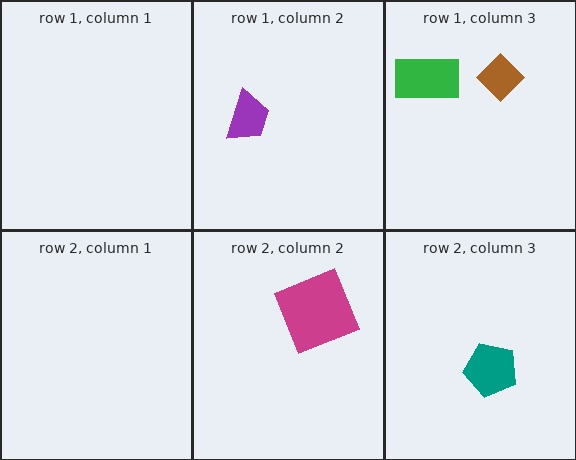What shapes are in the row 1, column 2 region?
The purple trapezoid.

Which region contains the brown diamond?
The row 1, column 3 region.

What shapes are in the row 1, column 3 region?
The brown diamond, the green rectangle.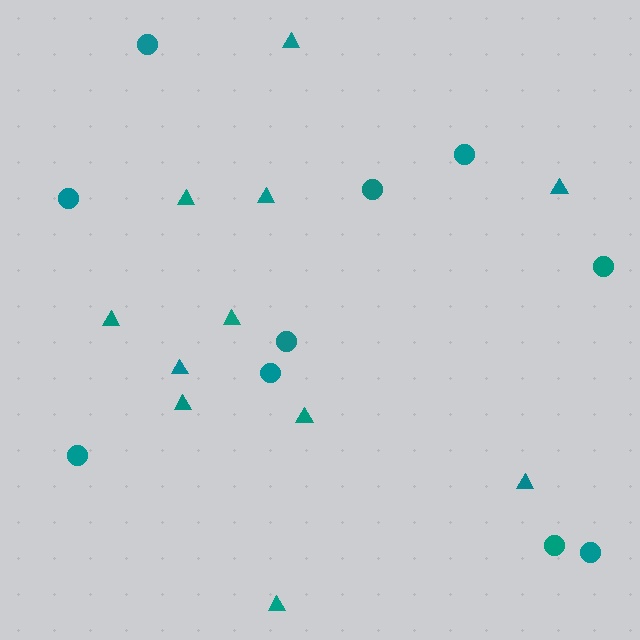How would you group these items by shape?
There are 2 groups: one group of circles (10) and one group of triangles (11).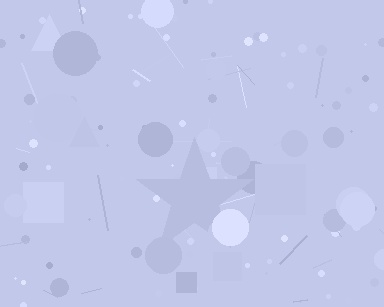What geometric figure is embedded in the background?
A star is embedded in the background.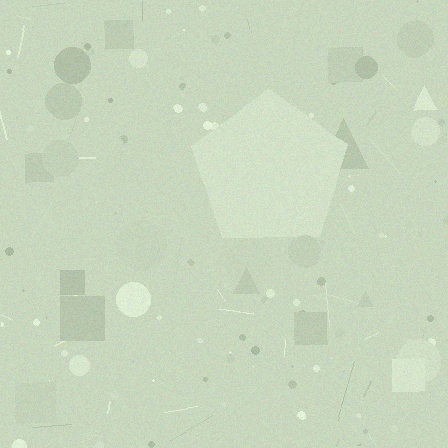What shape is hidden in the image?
A pentagon is hidden in the image.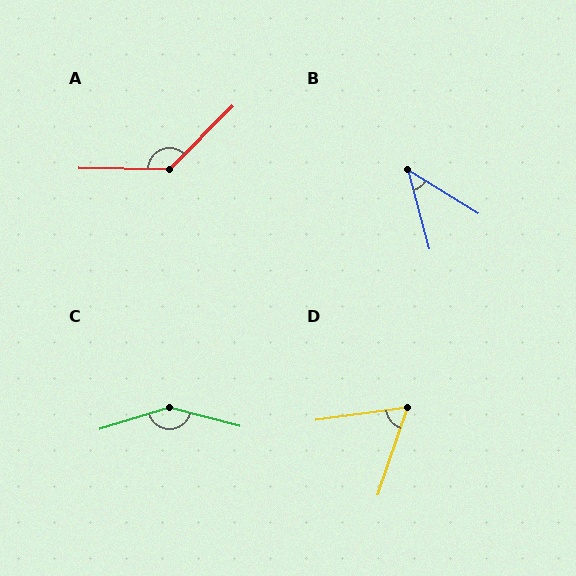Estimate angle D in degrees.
Approximately 64 degrees.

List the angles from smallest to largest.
B (43°), D (64°), A (134°), C (148°).